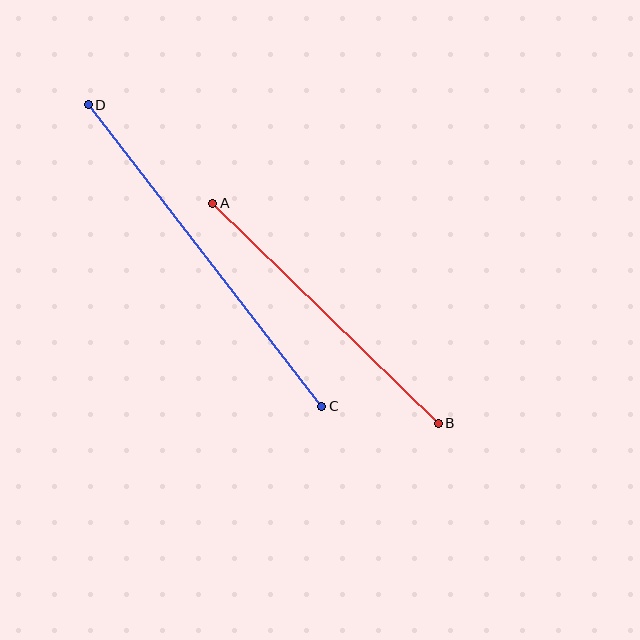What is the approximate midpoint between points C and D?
The midpoint is at approximately (205, 256) pixels.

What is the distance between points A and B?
The distance is approximately 315 pixels.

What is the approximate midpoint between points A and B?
The midpoint is at approximately (326, 313) pixels.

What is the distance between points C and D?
The distance is approximately 381 pixels.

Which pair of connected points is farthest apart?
Points C and D are farthest apart.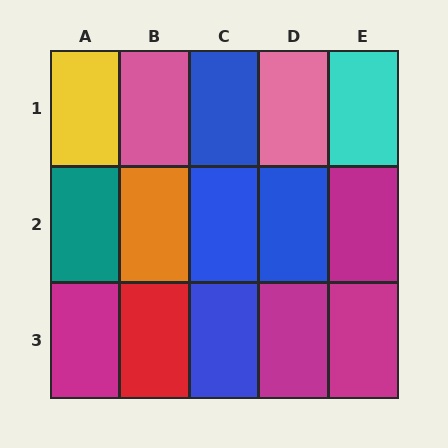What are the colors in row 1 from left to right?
Yellow, pink, blue, pink, cyan.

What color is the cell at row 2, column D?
Blue.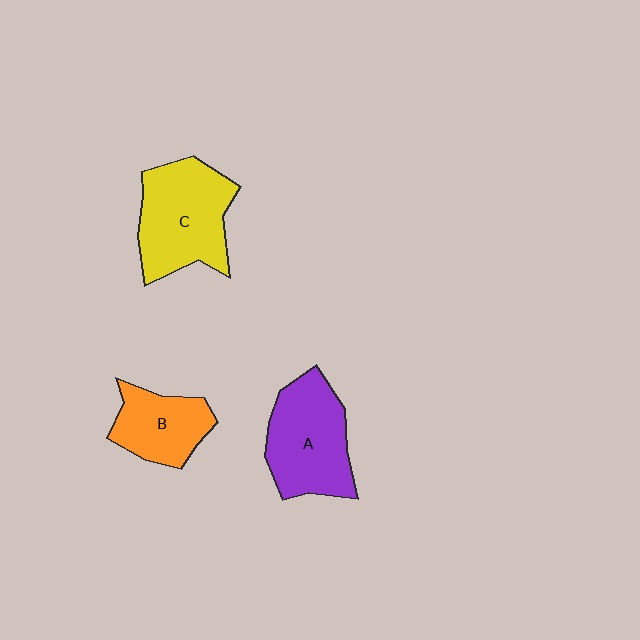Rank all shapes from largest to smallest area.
From largest to smallest: C (yellow), A (purple), B (orange).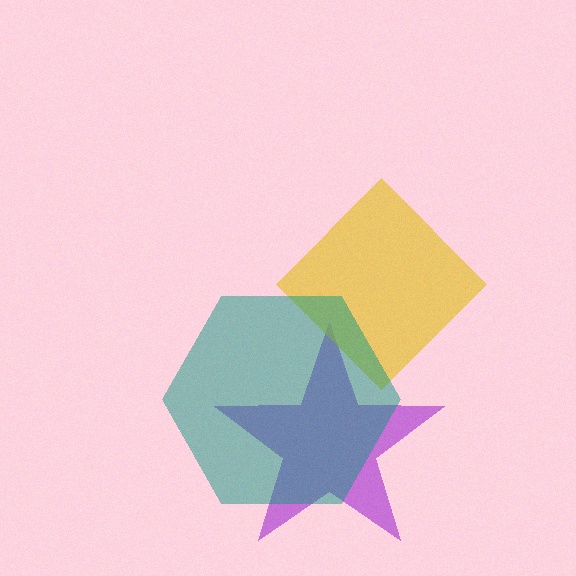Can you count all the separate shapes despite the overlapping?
Yes, there are 3 separate shapes.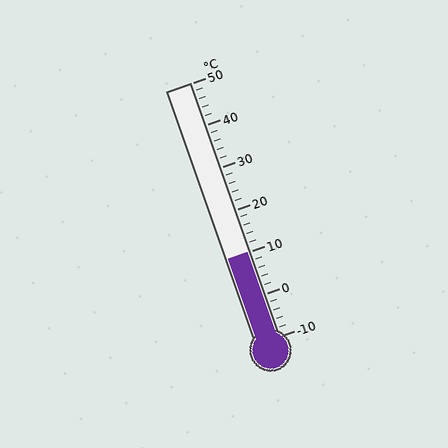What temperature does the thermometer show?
The thermometer shows approximately 10°C.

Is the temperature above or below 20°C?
The temperature is below 20°C.